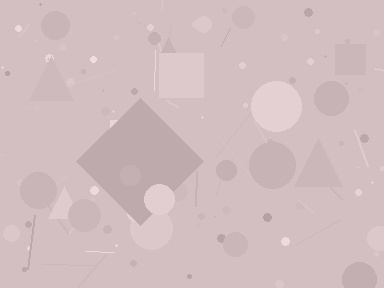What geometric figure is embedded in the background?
A diamond is embedded in the background.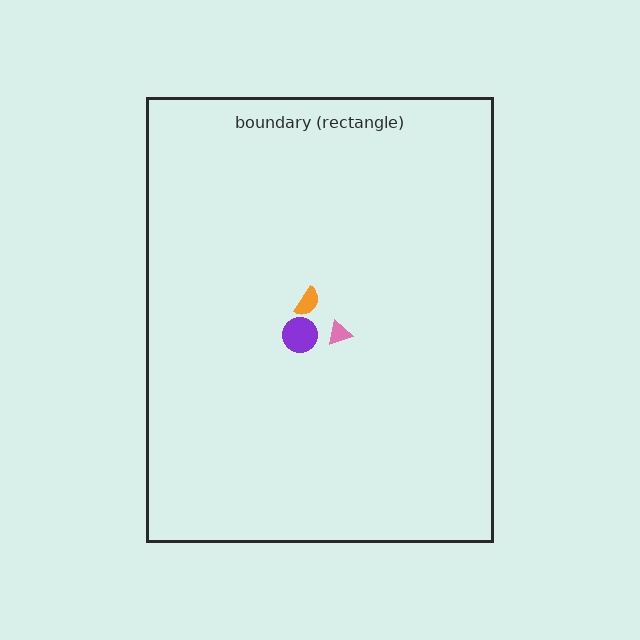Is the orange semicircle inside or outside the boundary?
Inside.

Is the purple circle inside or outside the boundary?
Inside.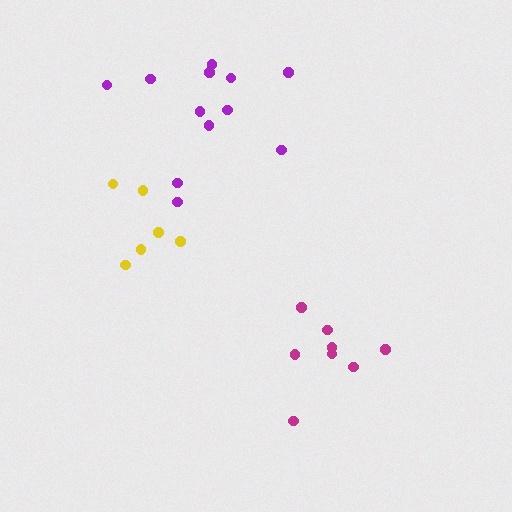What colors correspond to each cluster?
The clusters are colored: yellow, magenta, purple.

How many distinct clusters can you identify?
There are 3 distinct clusters.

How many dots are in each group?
Group 1: 6 dots, Group 2: 8 dots, Group 3: 12 dots (26 total).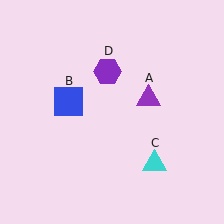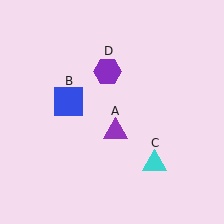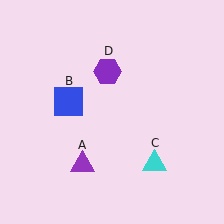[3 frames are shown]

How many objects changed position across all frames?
1 object changed position: purple triangle (object A).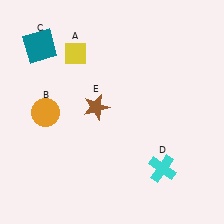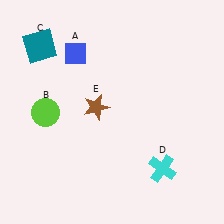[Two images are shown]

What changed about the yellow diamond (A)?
In Image 1, A is yellow. In Image 2, it changed to blue.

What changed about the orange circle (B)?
In Image 1, B is orange. In Image 2, it changed to lime.